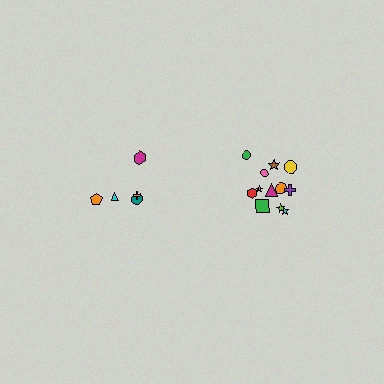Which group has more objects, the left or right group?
The right group.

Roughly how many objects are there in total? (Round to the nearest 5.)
Roughly 15 objects in total.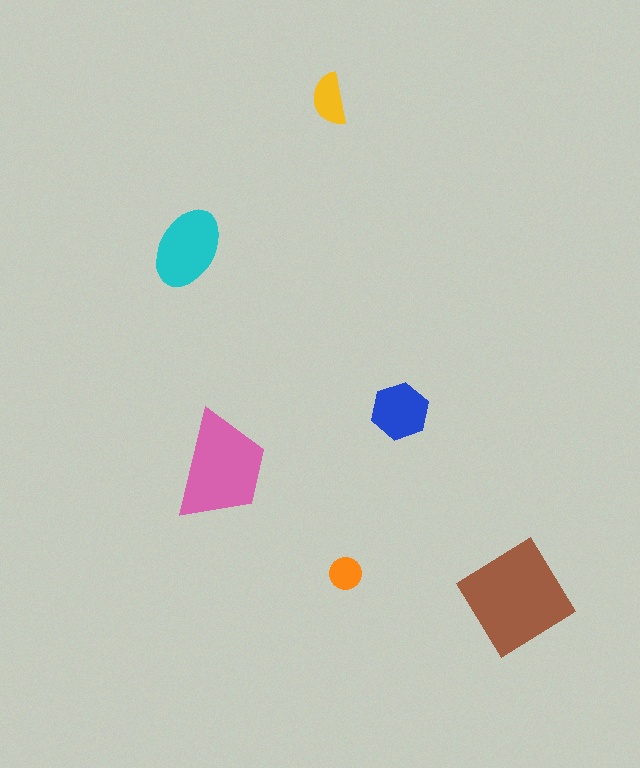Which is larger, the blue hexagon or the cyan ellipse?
The cyan ellipse.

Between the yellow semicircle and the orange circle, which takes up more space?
The yellow semicircle.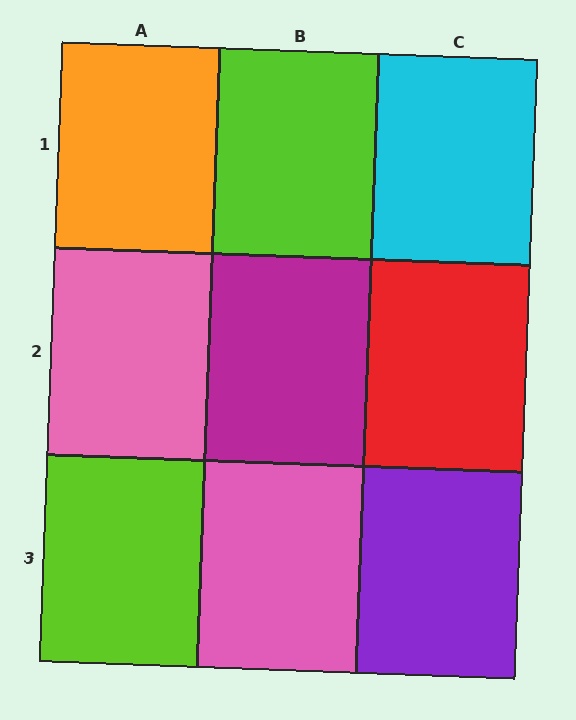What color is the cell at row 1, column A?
Orange.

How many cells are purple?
1 cell is purple.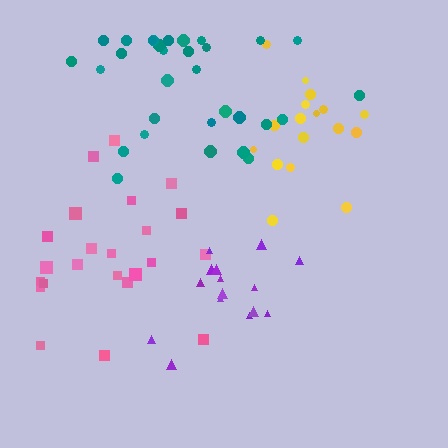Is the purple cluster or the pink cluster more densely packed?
Pink.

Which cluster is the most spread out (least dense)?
Purple.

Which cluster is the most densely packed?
Yellow.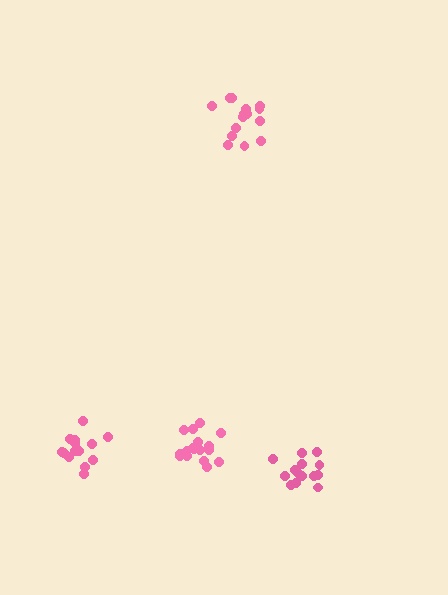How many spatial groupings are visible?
There are 4 spatial groupings.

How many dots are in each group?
Group 1: 14 dots, Group 2: 16 dots, Group 3: 18 dots, Group 4: 15 dots (63 total).